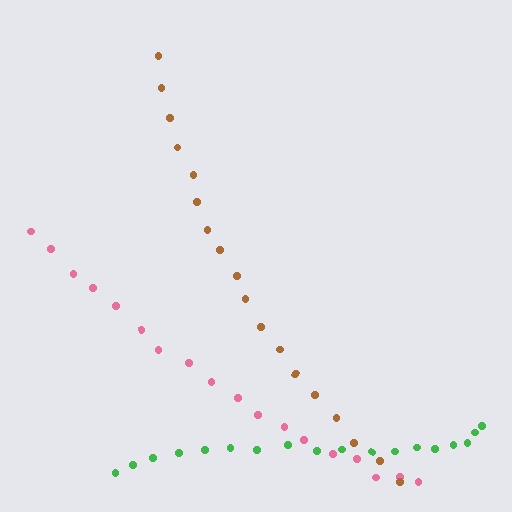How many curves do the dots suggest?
There are 3 distinct paths.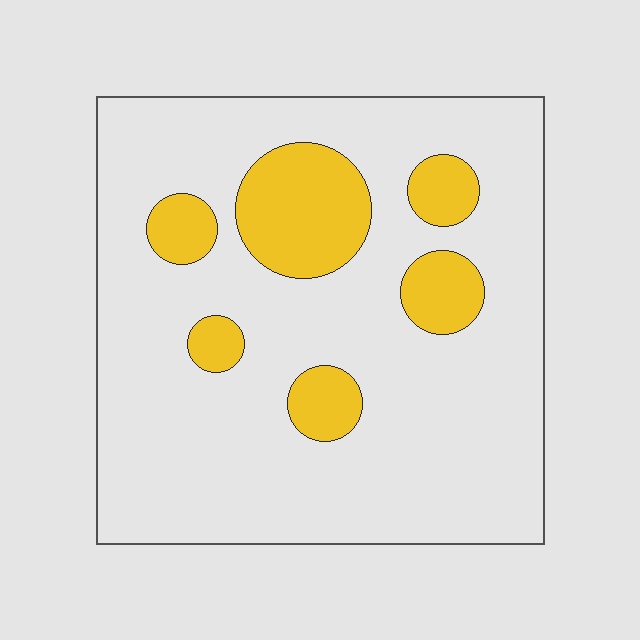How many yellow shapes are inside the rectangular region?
6.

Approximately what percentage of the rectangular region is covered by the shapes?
Approximately 20%.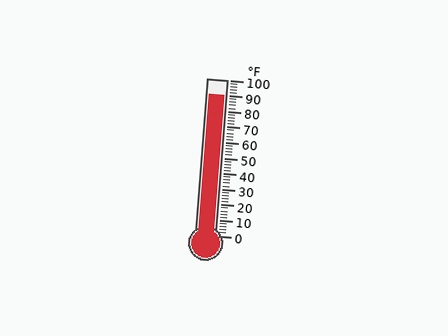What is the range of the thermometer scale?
The thermometer scale ranges from 0°F to 100°F.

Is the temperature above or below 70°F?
The temperature is above 70°F.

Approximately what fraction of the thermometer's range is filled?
The thermometer is filled to approximately 90% of its range.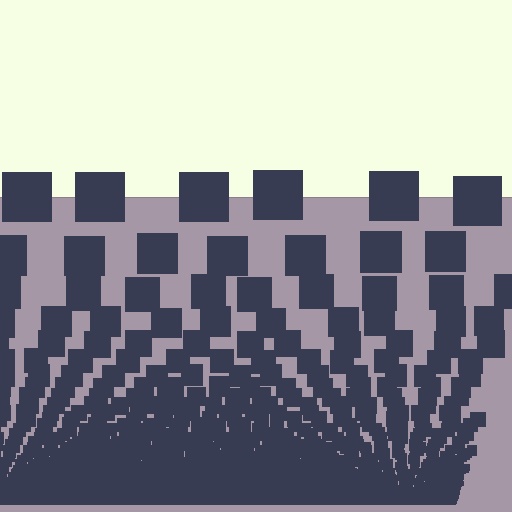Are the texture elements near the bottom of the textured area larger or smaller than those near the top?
Smaller. The gradient is inverted — elements near the bottom are smaller and denser.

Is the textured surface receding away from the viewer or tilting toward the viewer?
The surface appears to tilt toward the viewer. Texture elements get larger and sparser toward the top.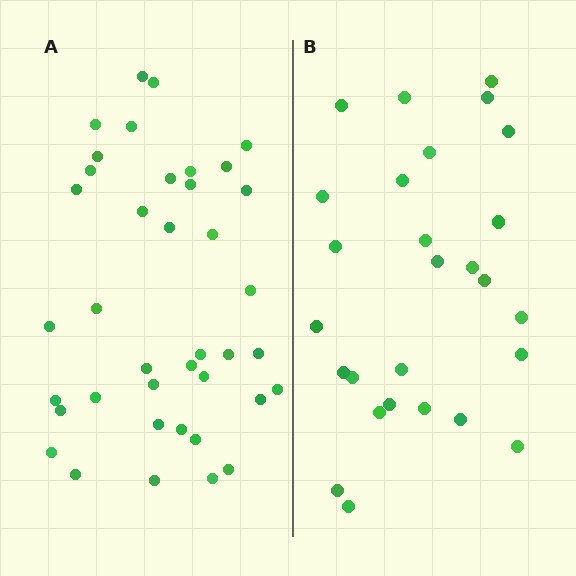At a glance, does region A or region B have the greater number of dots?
Region A (the left region) has more dots.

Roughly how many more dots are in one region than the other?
Region A has roughly 12 or so more dots than region B.